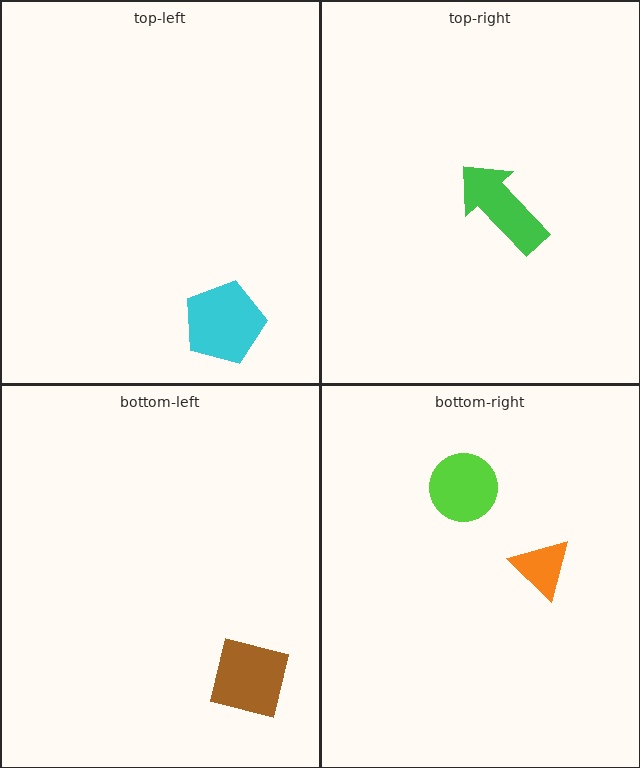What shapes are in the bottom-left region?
The brown square.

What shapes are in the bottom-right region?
The orange triangle, the lime circle.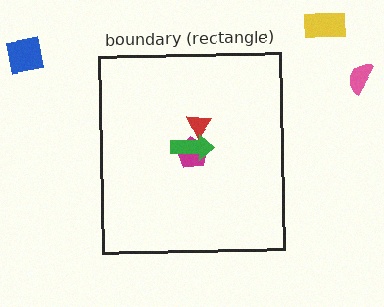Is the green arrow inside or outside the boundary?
Inside.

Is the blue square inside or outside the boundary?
Outside.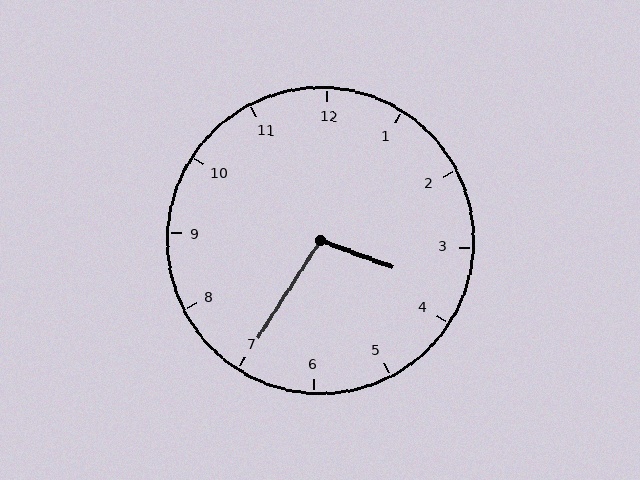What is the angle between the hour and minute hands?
Approximately 102 degrees.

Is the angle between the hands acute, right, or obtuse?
It is obtuse.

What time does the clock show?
3:35.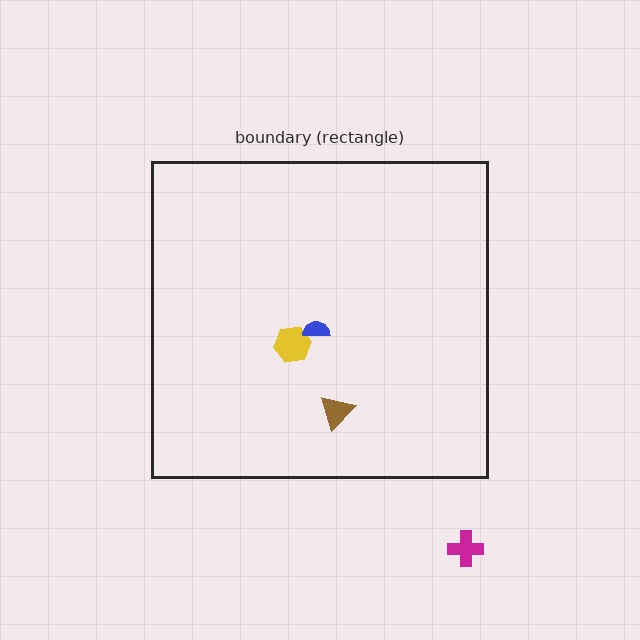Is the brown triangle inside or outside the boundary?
Inside.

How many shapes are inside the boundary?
3 inside, 1 outside.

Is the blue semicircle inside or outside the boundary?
Inside.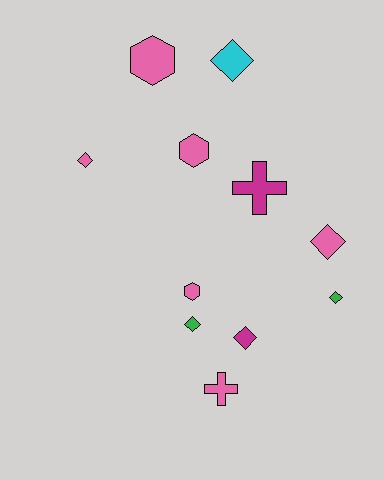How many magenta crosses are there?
There is 1 magenta cross.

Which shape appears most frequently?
Diamond, with 6 objects.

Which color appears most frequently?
Pink, with 6 objects.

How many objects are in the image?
There are 11 objects.